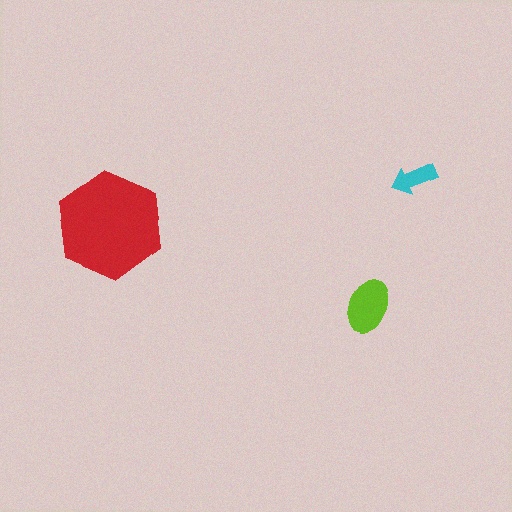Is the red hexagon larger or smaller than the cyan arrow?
Larger.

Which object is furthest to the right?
The cyan arrow is rightmost.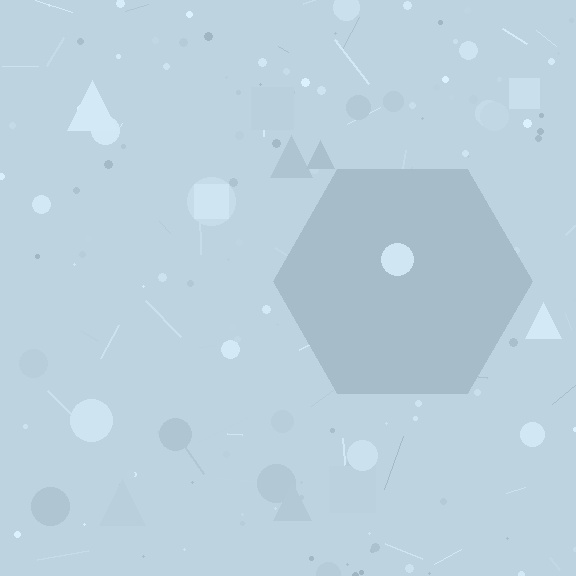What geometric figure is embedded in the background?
A hexagon is embedded in the background.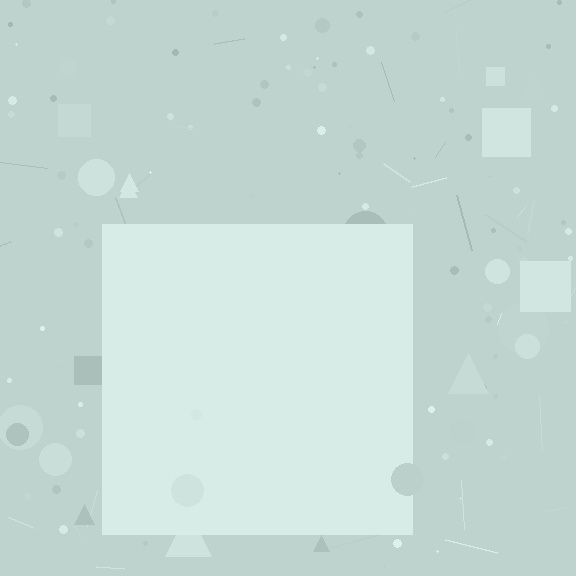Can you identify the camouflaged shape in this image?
The camouflaged shape is a square.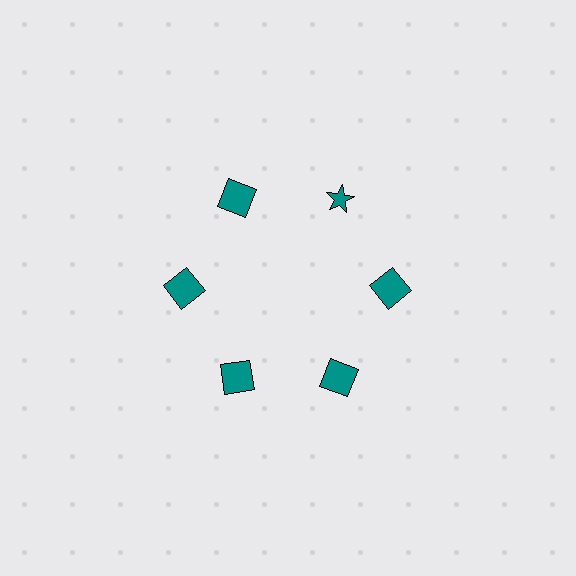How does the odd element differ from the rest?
It has a different shape: star instead of square.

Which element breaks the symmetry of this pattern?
The teal star at roughly the 1 o'clock position breaks the symmetry. All other shapes are teal squares.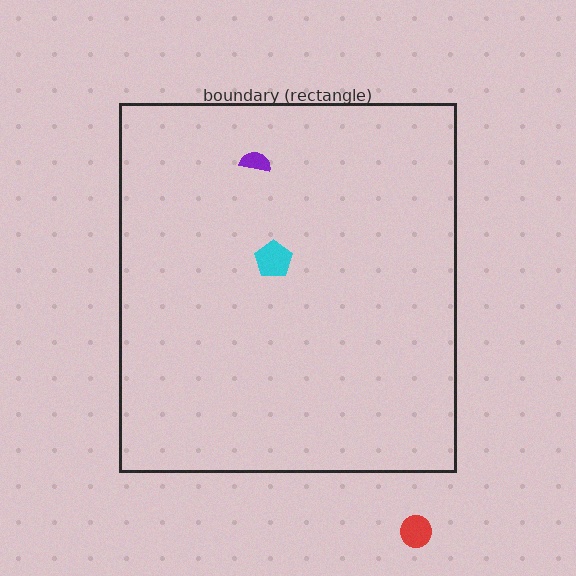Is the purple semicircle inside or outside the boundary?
Inside.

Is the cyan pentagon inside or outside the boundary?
Inside.